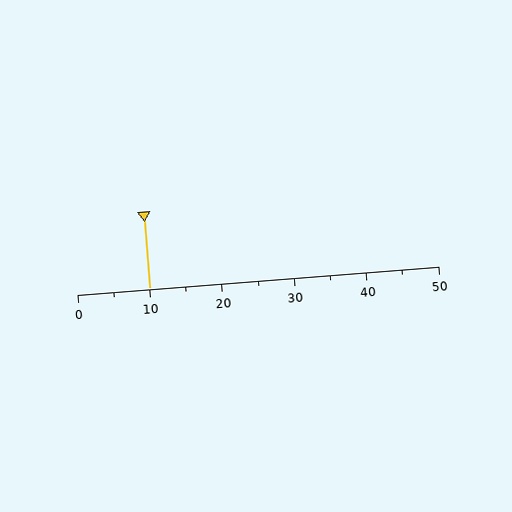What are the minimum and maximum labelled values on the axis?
The axis runs from 0 to 50.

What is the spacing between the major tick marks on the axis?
The major ticks are spaced 10 apart.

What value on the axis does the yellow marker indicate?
The marker indicates approximately 10.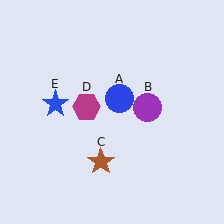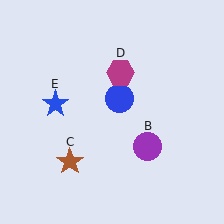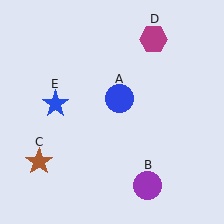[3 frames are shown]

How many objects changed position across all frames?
3 objects changed position: purple circle (object B), brown star (object C), magenta hexagon (object D).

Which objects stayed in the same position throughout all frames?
Blue circle (object A) and blue star (object E) remained stationary.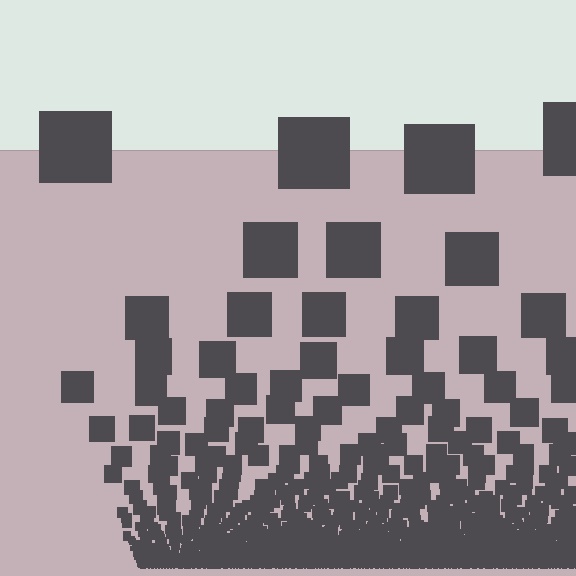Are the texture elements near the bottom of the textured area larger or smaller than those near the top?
Smaller. The gradient is inverted — elements near the bottom are smaller and denser.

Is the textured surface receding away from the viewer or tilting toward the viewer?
The surface appears to tilt toward the viewer. Texture elements get larger and sparser toward the top.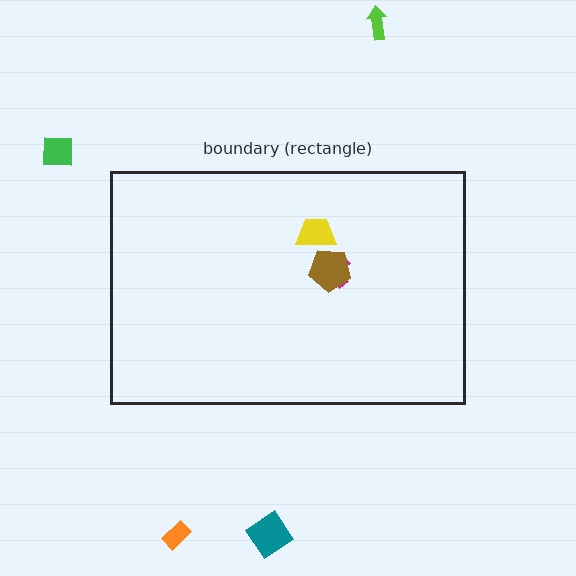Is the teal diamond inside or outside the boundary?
Outside.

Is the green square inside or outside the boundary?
Outside.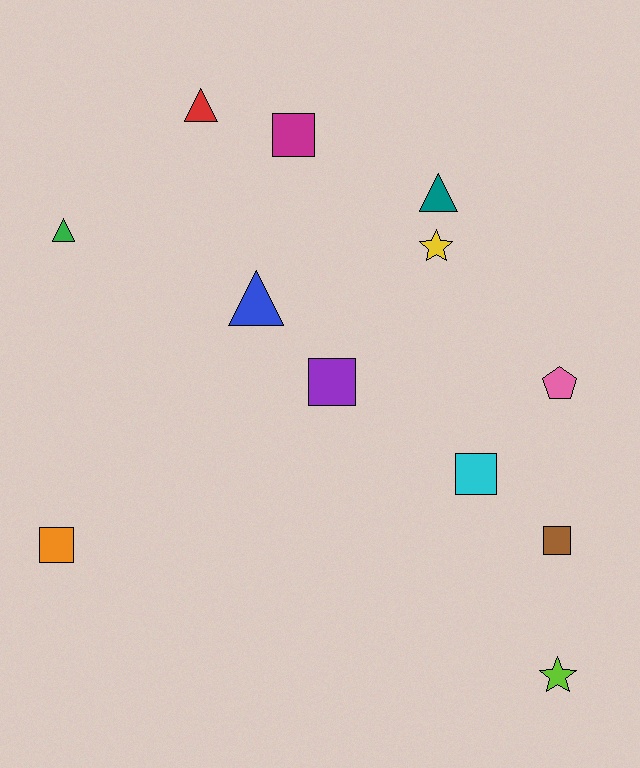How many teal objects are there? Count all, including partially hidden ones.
There is 1 teal object.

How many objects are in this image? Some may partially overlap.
There are 12 objects.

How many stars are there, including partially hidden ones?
There are 2 stars.